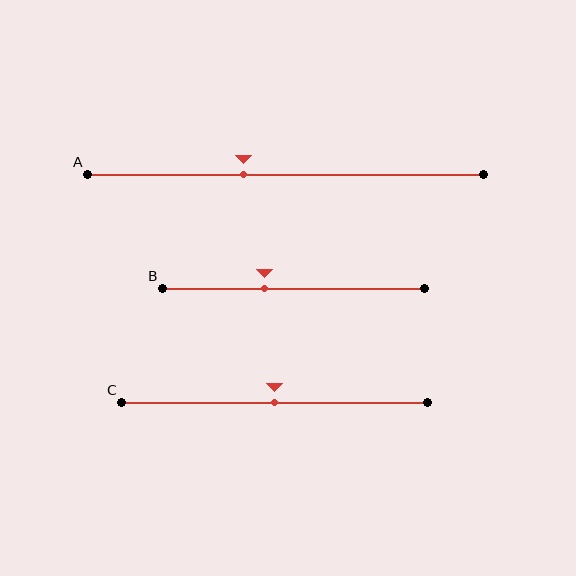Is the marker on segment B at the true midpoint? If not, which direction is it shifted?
No, the marker on segment B is shifted to the left by about 11% of the segment length.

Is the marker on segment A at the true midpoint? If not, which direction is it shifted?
No, the marker on segment A is shifted to the left by about 11% of the segment length.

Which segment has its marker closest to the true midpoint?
Segment C has its marker closest to the true midpoint.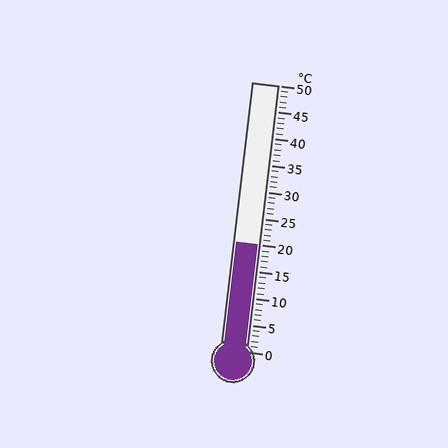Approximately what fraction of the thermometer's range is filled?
The thermometer is filled to approximately 40% of its range.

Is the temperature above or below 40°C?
The temperature is below 40°C.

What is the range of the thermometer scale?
The thermometer scale ranges from 0°C to 50°C.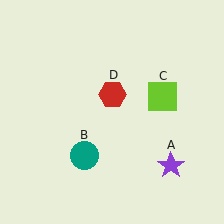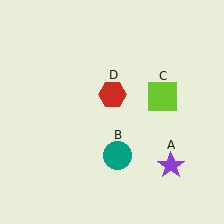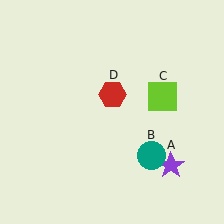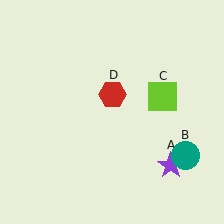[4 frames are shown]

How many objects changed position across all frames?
1 object changed position: teal circle (object B).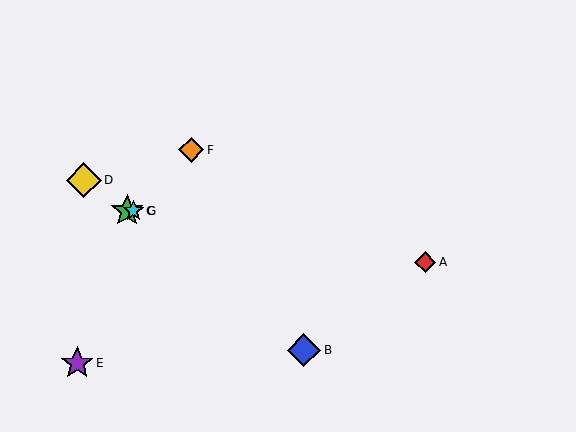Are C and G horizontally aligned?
Yes, both are at y≈211.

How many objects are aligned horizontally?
2 objects (C, G) are aligned horizontally.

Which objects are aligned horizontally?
Objects C, G are aligned horizontally.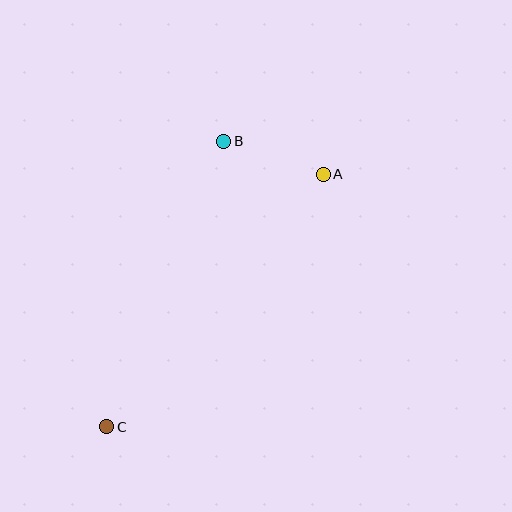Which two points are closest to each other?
Points A and B are closest to each other.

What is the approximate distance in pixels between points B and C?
The distance between B and C is approximately 308 pixels.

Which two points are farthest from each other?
Points A and C are farthest from each other.